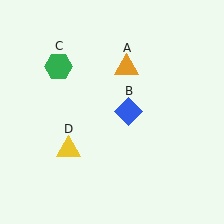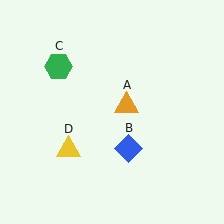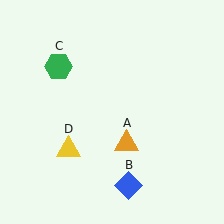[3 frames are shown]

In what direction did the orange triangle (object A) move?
The orange triangle (object A) moved down.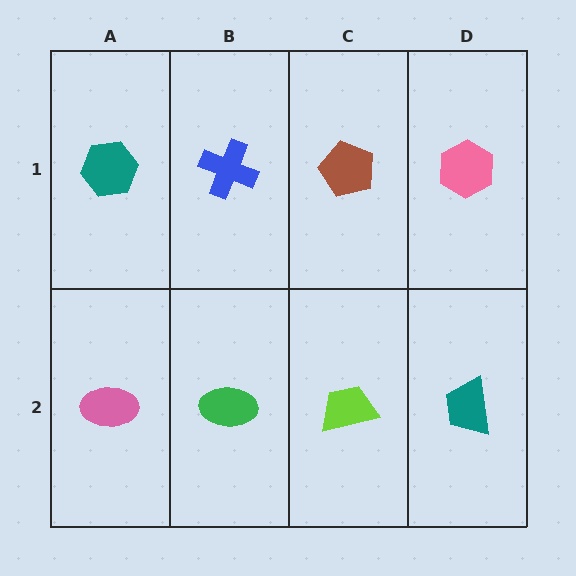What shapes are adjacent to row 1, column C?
A lime trapezoid (row 2, column C), a blue cross (row 1, column B), a pink hexagon (row 1, column D).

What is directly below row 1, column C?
A lime trapezoid.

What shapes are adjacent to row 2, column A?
A teal hexagon (row 1, column A), a green ellipse (row 2, column B).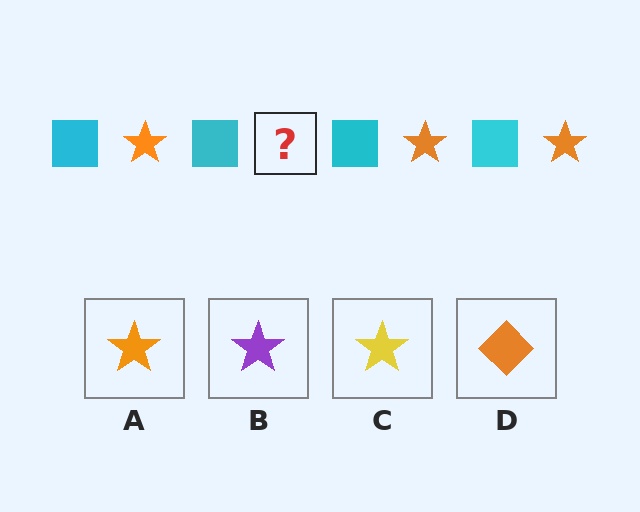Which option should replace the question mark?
Option A.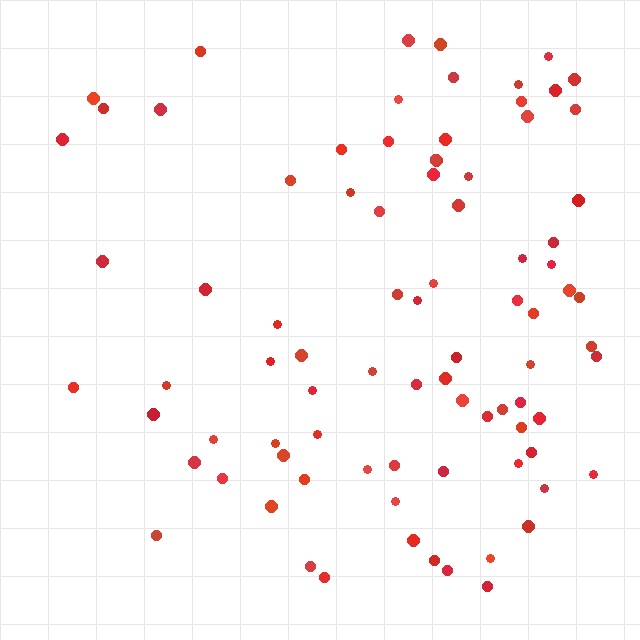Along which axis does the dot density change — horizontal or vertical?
Horizontal.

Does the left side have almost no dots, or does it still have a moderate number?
Still a moderate number, just noticeably fewer than the right.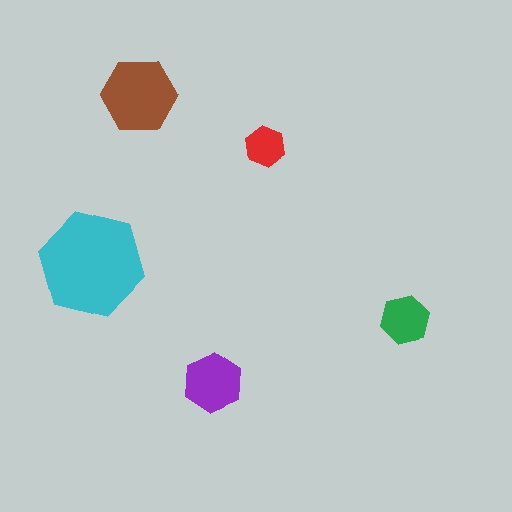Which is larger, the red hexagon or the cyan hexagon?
The cyan one.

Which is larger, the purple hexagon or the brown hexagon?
The brown one.